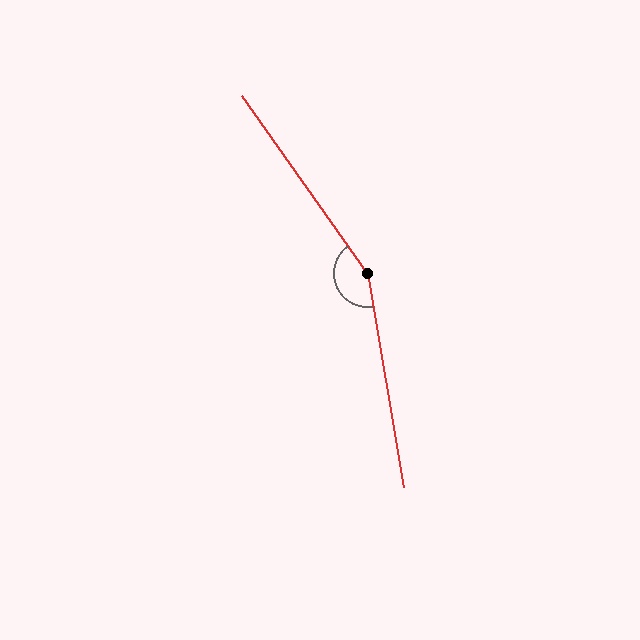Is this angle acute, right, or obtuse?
It is obtuse.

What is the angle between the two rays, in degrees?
Approximately 154 degrees.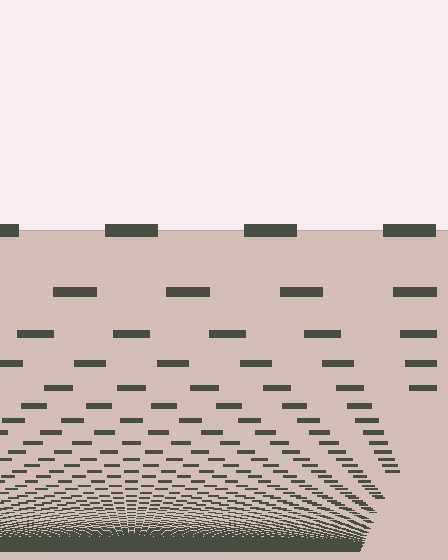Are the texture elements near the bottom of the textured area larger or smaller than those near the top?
Smaller. The gradient is inverted — elements near the bottom are smaller and denser.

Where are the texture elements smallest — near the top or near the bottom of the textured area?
Near the bottom.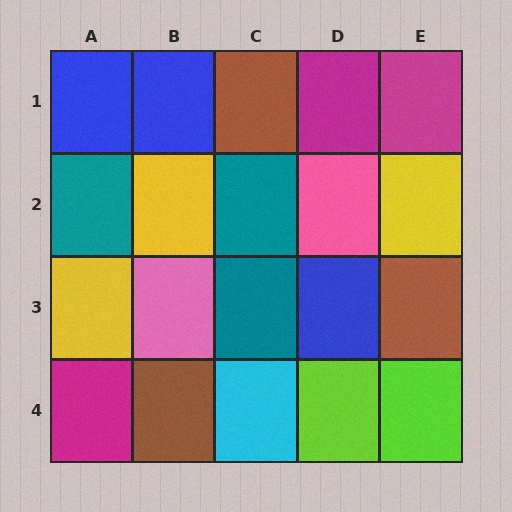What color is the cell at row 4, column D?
Lime.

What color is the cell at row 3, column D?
Blue.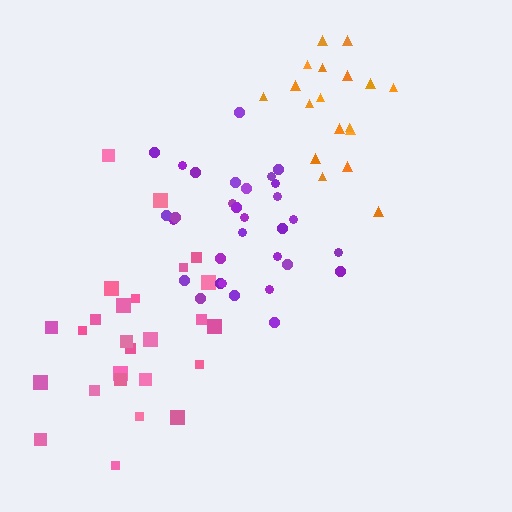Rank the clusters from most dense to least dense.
purple, orange, pink.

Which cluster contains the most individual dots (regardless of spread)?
Purple (31).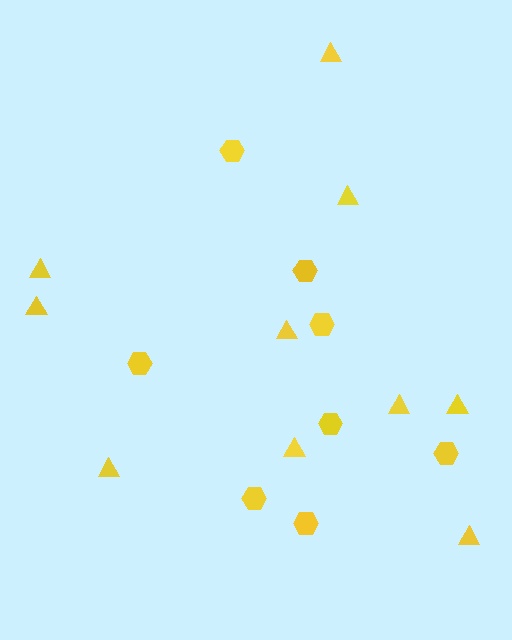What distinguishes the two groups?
There are 2 groups: one group of triangles (10) and one group of hexagons (8).